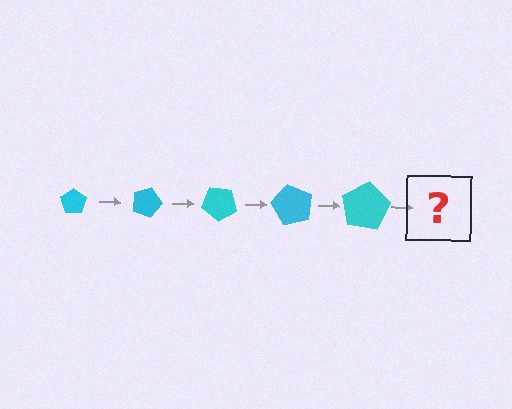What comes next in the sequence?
The next element should be a pentagon, larger than the previous one and rotated 100 degrees from the start.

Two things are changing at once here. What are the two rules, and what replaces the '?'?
The two rules are that the pentagon grows larger each step and it rotates 20 degrees each step. The '?' should be a pentagon, larger than the previous one and rotated 100 degrees from the start.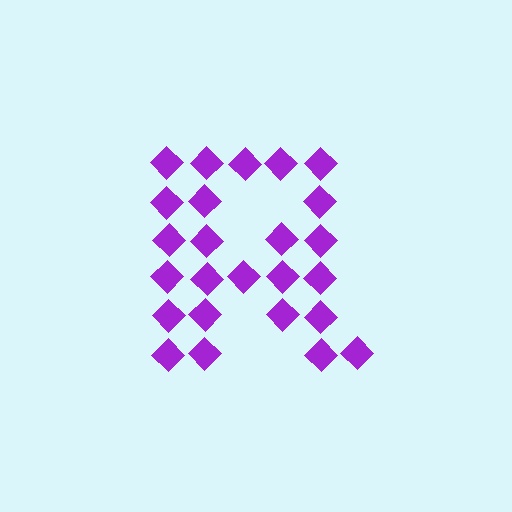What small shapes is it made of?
It is made of small diamonds.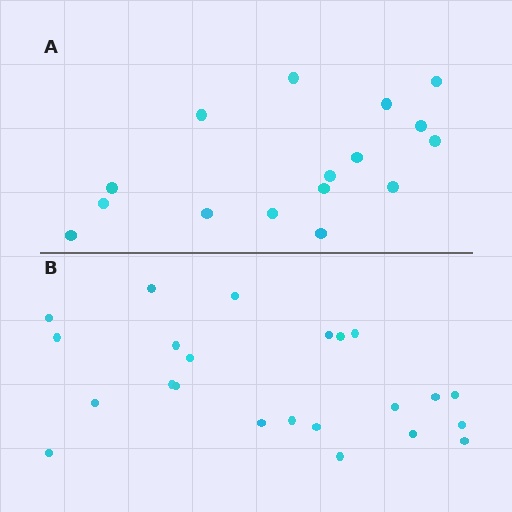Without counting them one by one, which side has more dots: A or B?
Region B (the bottom region) has more dots.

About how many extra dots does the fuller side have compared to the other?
Region B has roughly 8 or so more dots than region A.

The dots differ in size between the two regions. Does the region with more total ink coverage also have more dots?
No. Region A has more total ink coverage because its dots are larger, but region B actually contains more individual dots. Total area can be misleading — the number of items is what matters here.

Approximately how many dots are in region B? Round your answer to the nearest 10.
About 20 dots. (The exact count is 23, which rounds to 20.)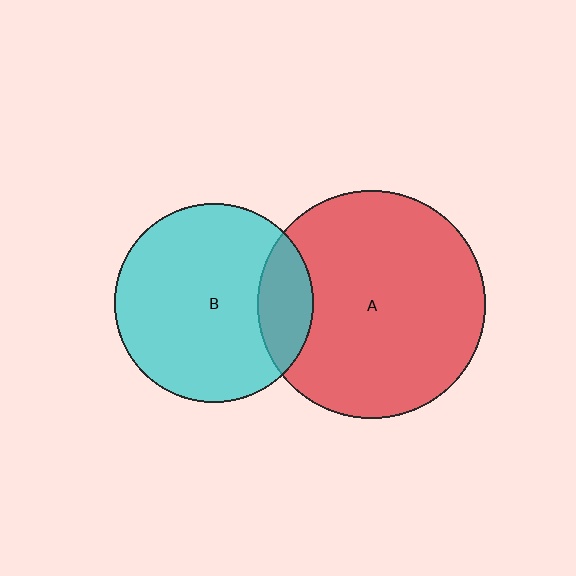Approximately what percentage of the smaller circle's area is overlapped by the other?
Approximately 20%.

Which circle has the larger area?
Circle A (red).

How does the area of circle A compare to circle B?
Approximately 1.3 times.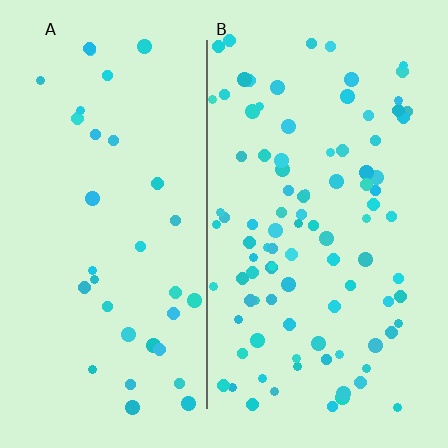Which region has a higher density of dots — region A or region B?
B (the right).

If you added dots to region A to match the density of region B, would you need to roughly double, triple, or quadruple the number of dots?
Approximately triple.